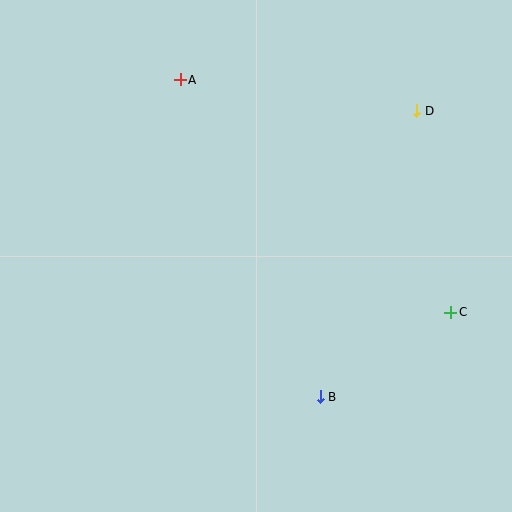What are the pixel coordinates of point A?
Point A is at (180, 80).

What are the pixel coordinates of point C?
Point C is at (451, 312).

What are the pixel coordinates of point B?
Point B is at (320, 397).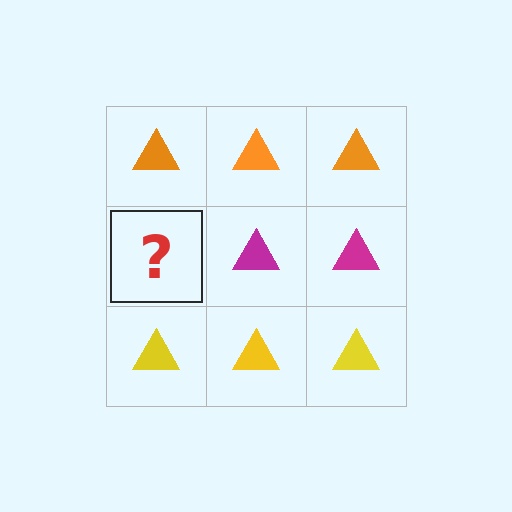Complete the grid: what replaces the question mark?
The question mark should be replaced with a magenta triangle.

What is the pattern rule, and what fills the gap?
The rule is that each row has a consistent color. The gap should be filled with a magenta triangle.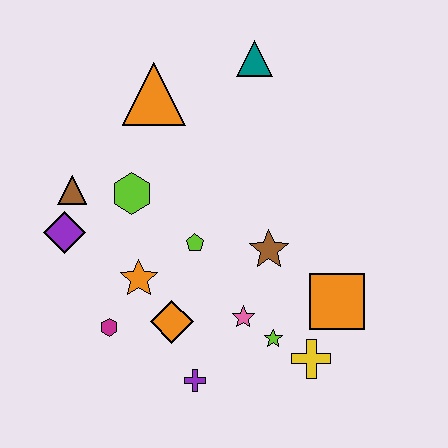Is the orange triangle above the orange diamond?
Yes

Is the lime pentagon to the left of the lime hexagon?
No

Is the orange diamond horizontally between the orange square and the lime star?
No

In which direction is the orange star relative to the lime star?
The orange star is to the left of the lime star.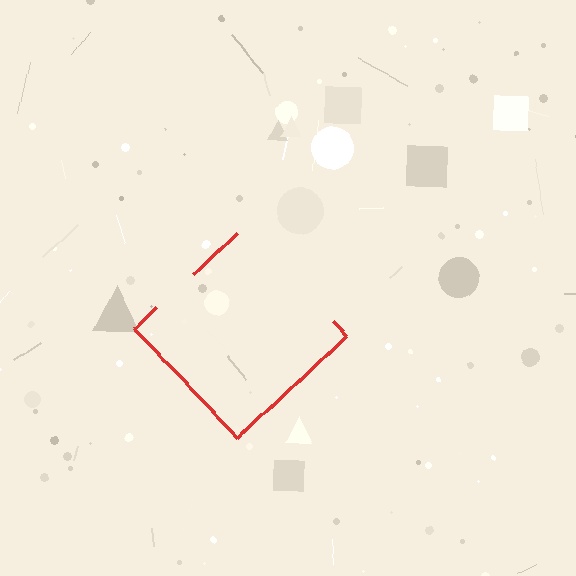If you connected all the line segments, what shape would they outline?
They would outline a diamond.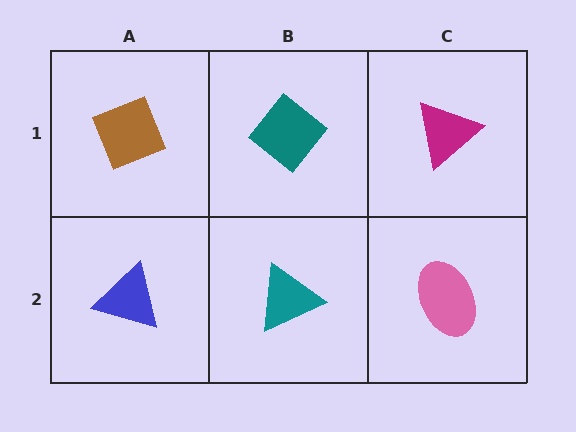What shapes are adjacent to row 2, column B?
A teal diamond (row 1, column B), a blue triangle (row 2, column A), a pink ellipse (row 2, column C).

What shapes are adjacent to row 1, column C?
A pink ellipse (row 2, column C), a teal diamond (row 1, column B).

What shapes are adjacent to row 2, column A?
A brown diamond (row 1, column A), a teal triangle (row 2, column B).